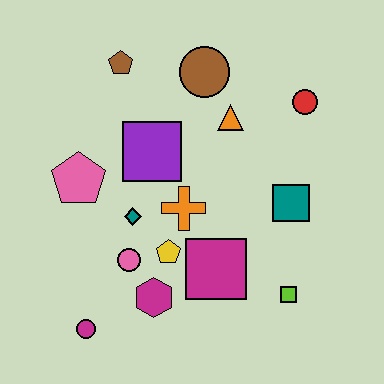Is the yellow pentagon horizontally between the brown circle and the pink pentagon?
Yes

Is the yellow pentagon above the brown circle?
No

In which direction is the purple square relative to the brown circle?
The purple square is below the brown circle.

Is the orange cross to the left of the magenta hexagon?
No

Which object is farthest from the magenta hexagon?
The red circle is farthest from the magenta hexagon.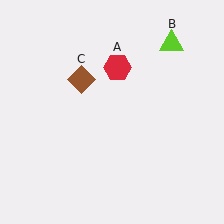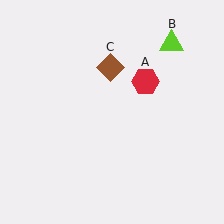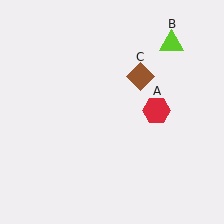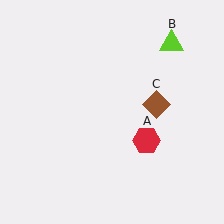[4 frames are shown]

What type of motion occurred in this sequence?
The red hexagon (object A), brown diamond (object C) rotated clockwise around the center of the scene.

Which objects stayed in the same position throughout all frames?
Lime triangle (object B) remained stationary.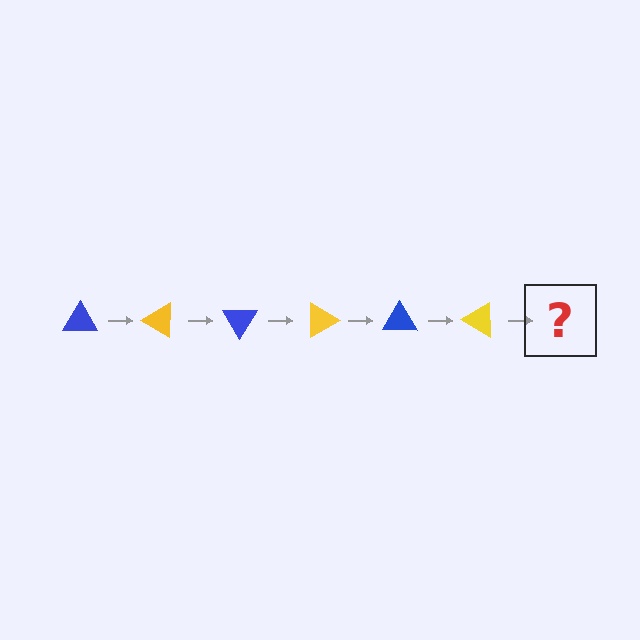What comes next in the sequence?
The next element should be a blue triangle, rotated 180 degrees from the start.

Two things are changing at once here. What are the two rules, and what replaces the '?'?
The two rules are that it rotates 30 degrees each step and the color cycles through blue and yellow. The '?' should be a blue triangle, rotated 180 degrees from the start.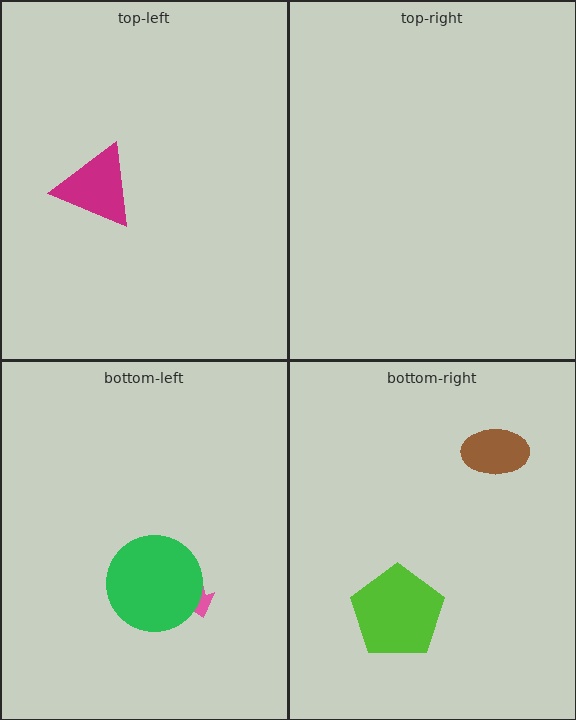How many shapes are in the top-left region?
1.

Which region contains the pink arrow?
The bottom-left region.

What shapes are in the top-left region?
The magenta triangle.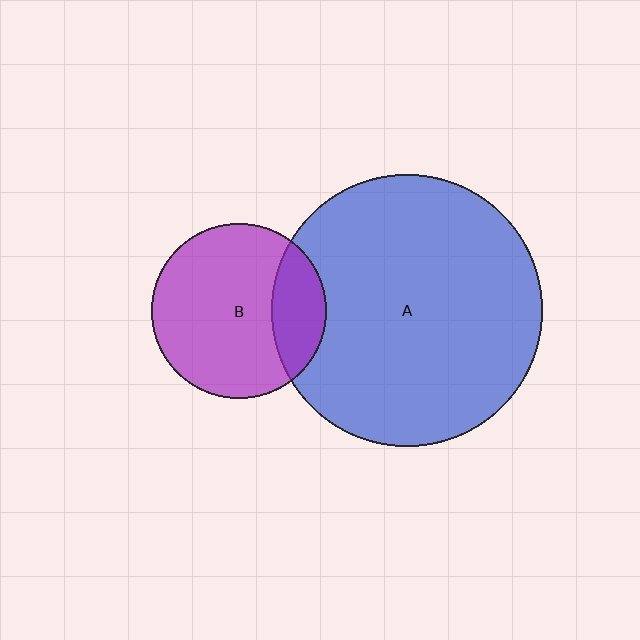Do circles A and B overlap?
Yes.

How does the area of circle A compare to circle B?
Approximately 2.4 times.